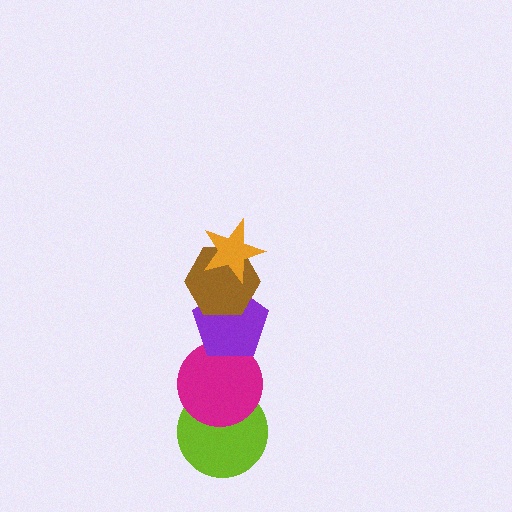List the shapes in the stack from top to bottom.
From top to bottom: the orange star, the brown hexagon, the purple pentagon, the magenta circle, the lime circle.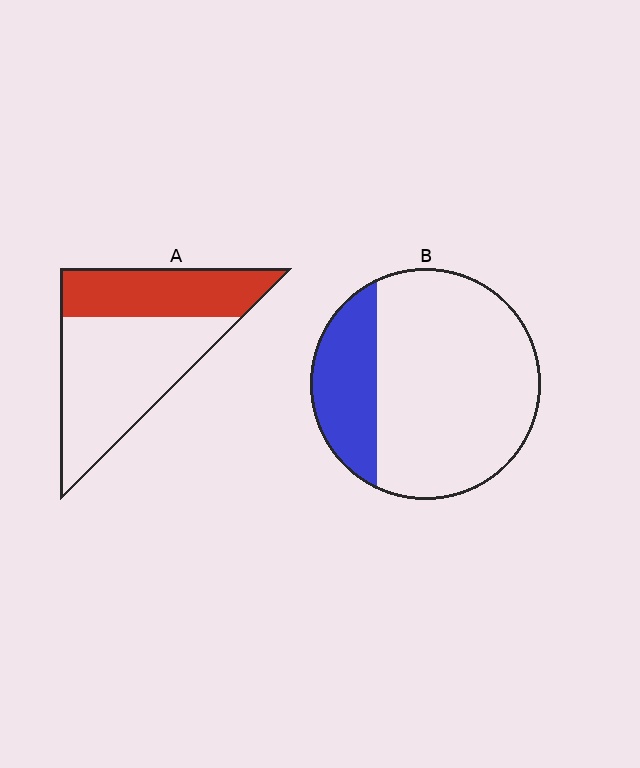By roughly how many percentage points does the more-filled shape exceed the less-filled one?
By roughly 15 percentage points (A over B).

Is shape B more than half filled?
No.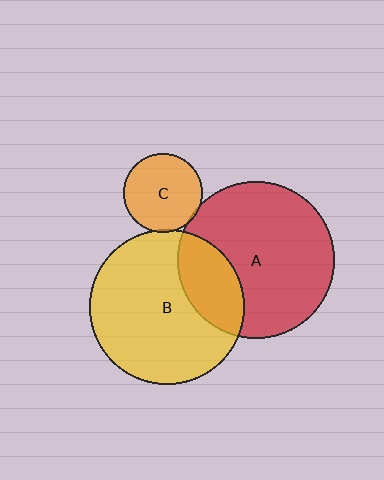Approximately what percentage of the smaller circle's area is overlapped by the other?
Approximately 5%.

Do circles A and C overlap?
Yes.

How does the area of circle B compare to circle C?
Approximately 3.8 times.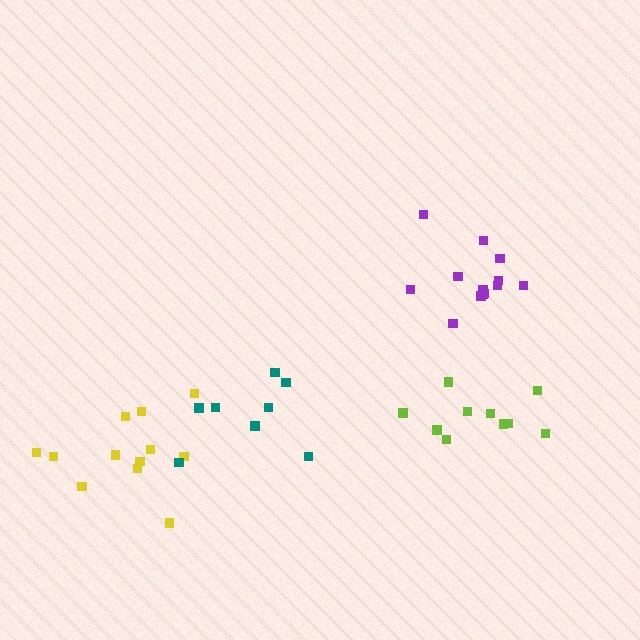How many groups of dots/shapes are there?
There are 4 groups.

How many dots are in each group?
Group 1: 12 dots, Group 2: 13 dots, Group 3: 10 dots, Group 4: 8 dots (43 total).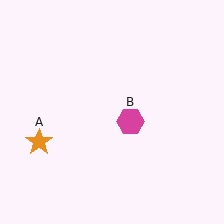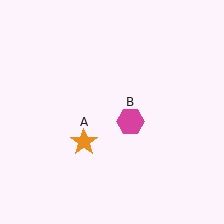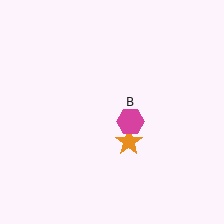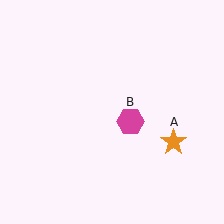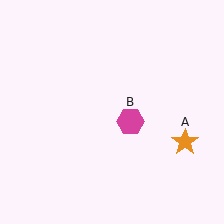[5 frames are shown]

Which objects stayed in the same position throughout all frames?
Magenta hexagon (object B) remained stationary.